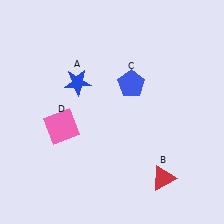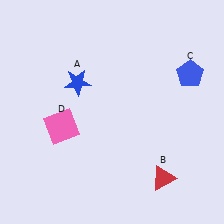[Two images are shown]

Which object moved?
The blue pentagon (C) moved right.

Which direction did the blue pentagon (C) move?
The blue pentagon (C) moved right.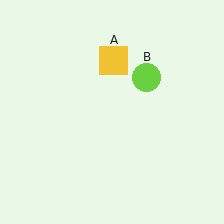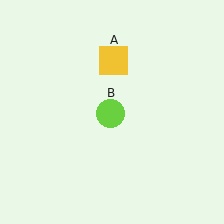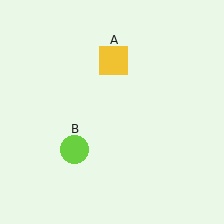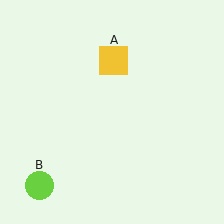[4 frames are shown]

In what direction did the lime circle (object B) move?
The lime circle (object B) moved down and to the left.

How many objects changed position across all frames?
1 object changed position: lime circle (object B).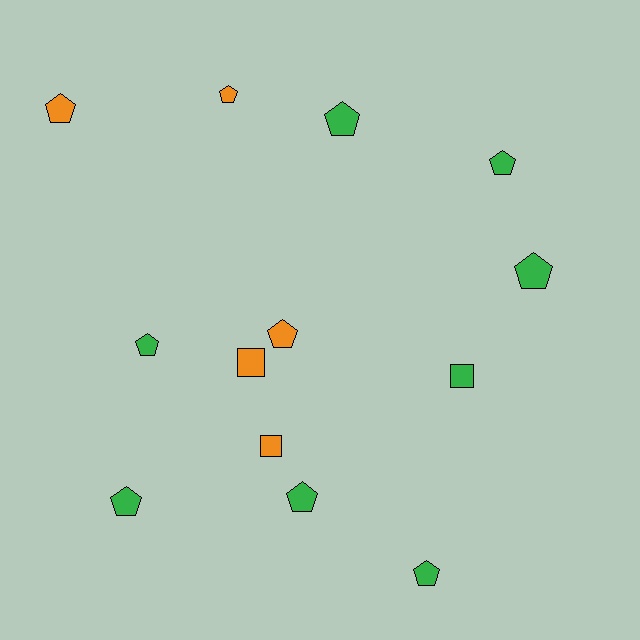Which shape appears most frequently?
Pentagon, with 10 objects.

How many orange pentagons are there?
There are 3 orange pentagons.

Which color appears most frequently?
Green, with 8 objects.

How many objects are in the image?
There are 13 objects.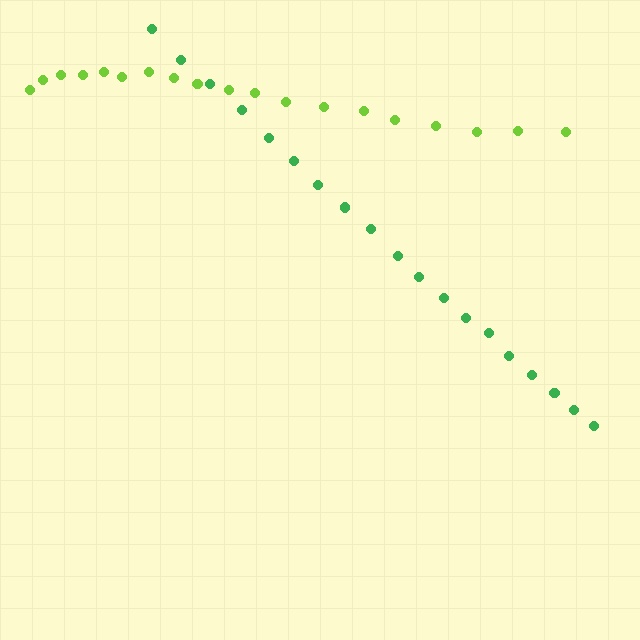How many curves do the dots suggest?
There are 2 distinct paths.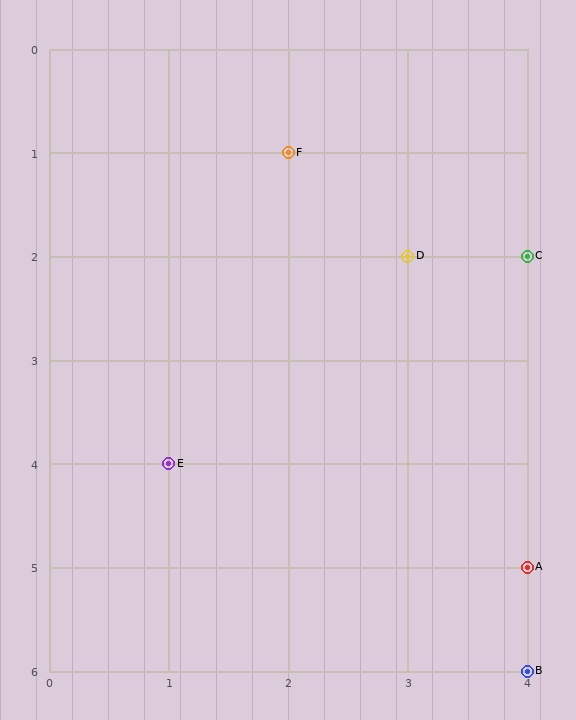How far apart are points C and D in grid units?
Points C and D are 1 column apart.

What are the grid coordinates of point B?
Point B is at grid coordinates (4, 6).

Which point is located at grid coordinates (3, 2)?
Point D is at (3, 2).